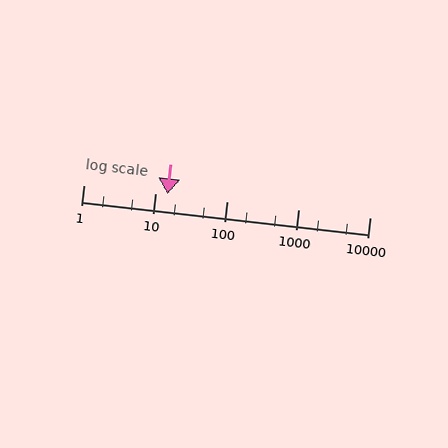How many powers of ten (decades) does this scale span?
The scale spans 4 decades, from 1 to 10000.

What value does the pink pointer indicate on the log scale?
The pointer indicates approximately 15.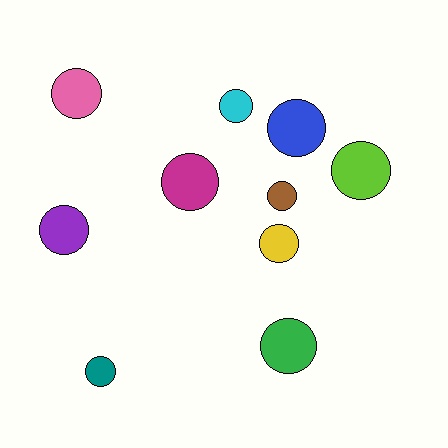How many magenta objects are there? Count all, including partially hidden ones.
There is 1 magenta object.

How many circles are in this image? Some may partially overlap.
There are 10 circles.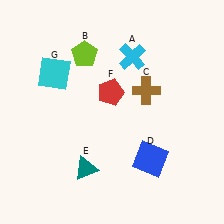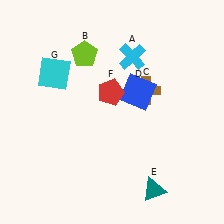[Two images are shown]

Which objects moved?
The objects that moved are: the blue square (D), the teal triangle (E).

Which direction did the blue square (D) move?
The blue square (D) moved up.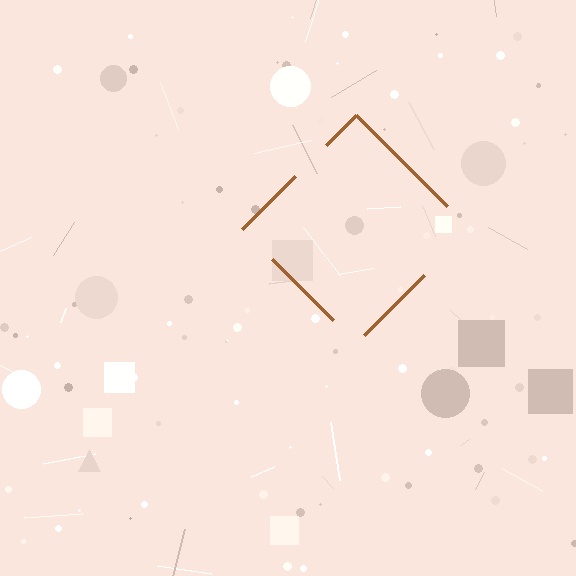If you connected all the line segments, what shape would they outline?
They would outline a diamond.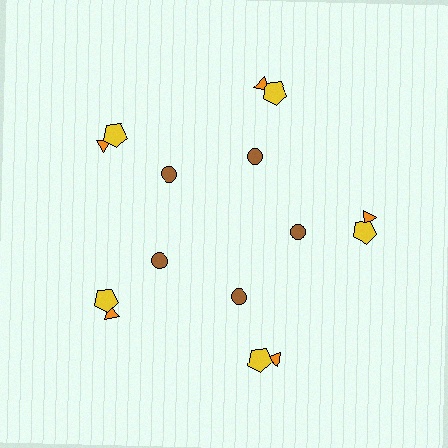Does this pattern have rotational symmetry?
Yes, this pattern has 5-fold rotational symmetry. It looks the same after rotating 72 degrees around the center.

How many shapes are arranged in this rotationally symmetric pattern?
There are 15 shapes, arranged in 5 groups of 3.